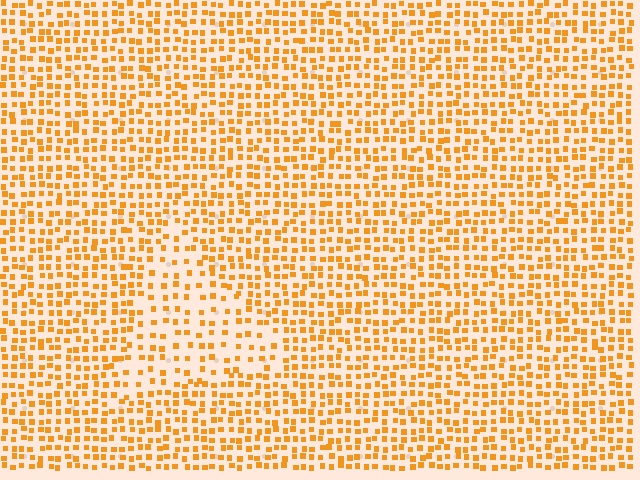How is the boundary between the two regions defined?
The boundary is defined by a change in element density (approximately 1.8x ratio). All elements are the same color, size, and shape.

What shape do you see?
I see a triangle.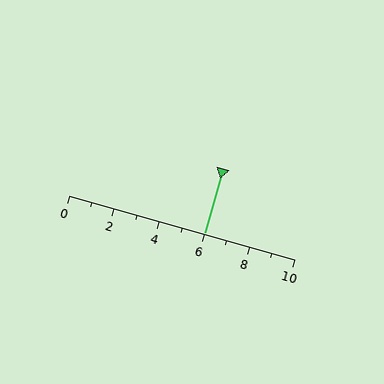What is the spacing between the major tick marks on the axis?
The major ticks are spaced 2 apart.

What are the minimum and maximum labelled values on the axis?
The axis runs from 0 to 10.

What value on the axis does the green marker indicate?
The marker indicates approximately 6.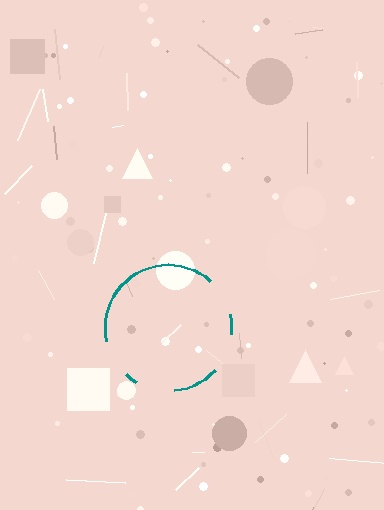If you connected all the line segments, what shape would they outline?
They would outline a circle.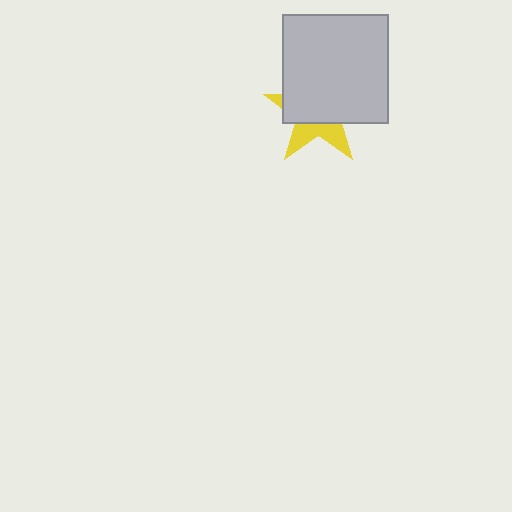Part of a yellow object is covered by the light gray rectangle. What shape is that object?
It is a star.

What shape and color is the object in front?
The object in front is a light gray rectangle.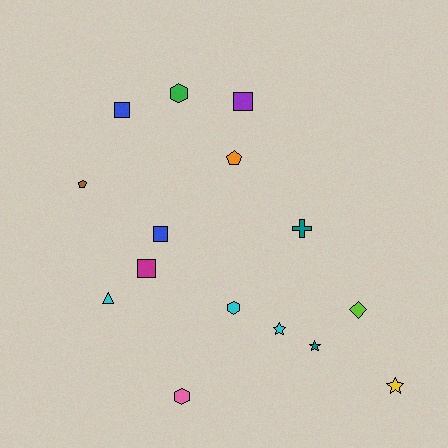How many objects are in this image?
There are 15 objects.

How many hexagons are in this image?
There are 3 hexagons.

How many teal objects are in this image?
There are 2 teal objects.